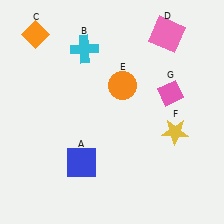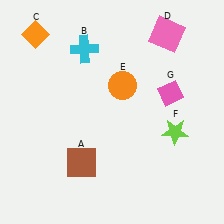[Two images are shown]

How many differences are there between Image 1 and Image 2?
There are 2 differences between the two images.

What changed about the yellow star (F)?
In Image 1, F is yellow. In Image 2, it changed to lime.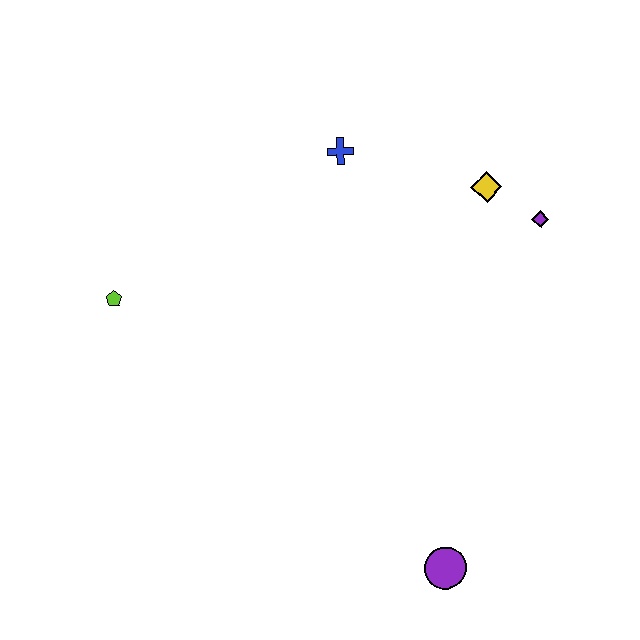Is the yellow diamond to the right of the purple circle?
Yes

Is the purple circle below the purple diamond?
Yes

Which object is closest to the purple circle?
The purple diamond is closest to the purple circle.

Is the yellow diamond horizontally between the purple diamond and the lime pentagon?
Yes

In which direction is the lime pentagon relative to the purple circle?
The lime pentagon is to the left of the purple circle.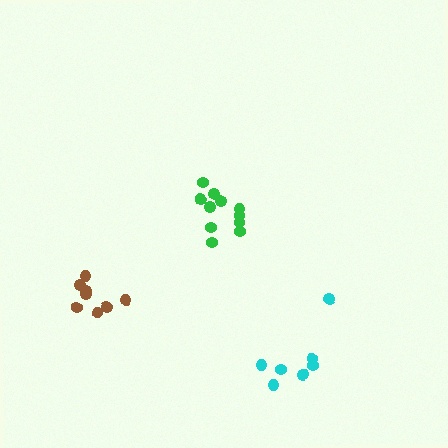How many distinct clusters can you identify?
There are 3 distinct clusters.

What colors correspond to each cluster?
The clusters are colored: brown, cyan, green.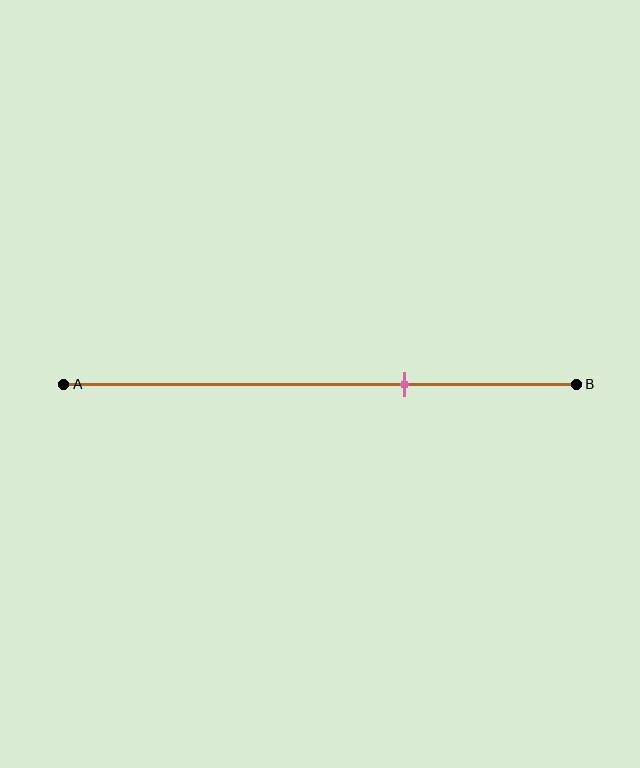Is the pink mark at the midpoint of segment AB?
No, the mark is at about 65% from A, not at the 50% midpoint.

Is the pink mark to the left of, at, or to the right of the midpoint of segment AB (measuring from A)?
The pink mark is to the right of the midpoint of segment AB.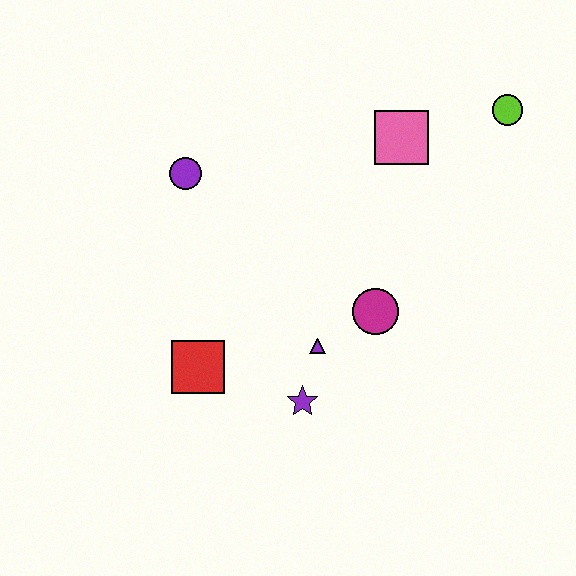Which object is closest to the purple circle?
The red square is closest to the purple circle.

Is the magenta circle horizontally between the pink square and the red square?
Yes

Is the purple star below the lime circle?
Yes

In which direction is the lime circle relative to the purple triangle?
The lime circle is above the purple triangle.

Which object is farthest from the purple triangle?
The lime circle is farthest from the purple triangle.